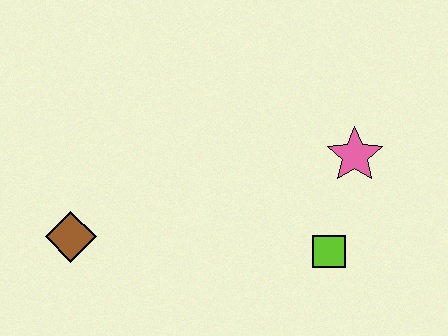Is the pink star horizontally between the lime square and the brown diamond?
No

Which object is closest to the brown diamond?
The lime square is closest to the brown diamond.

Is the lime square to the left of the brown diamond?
No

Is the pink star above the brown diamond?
Yes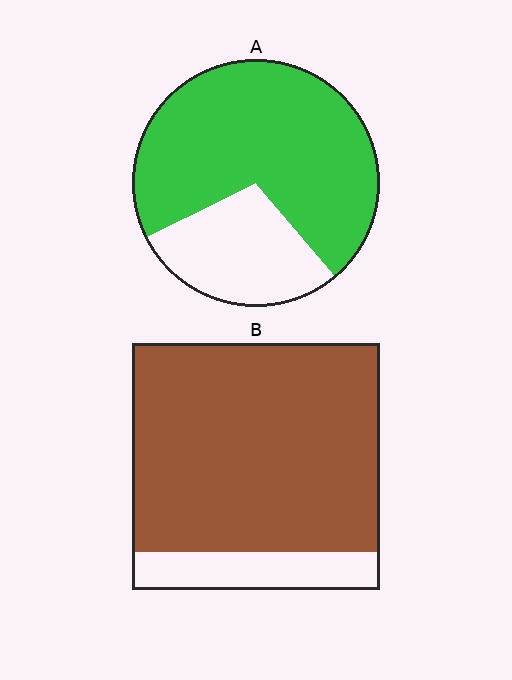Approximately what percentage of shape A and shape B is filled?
A is approximately 70% and B is approximately 85%.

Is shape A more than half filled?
Yes.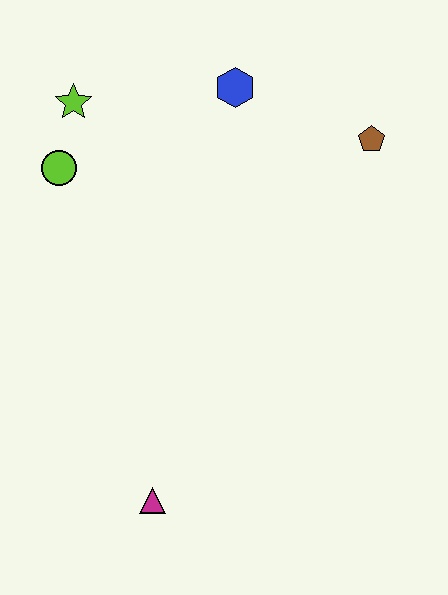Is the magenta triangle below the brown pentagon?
Yes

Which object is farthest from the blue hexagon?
The magenta triangle is farthest from the blue hexagon.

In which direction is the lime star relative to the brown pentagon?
The lime star is to the left of the brown pentagon.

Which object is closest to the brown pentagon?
The blue hexagon is closest to the brown pentagon.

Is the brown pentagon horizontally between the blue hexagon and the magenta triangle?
No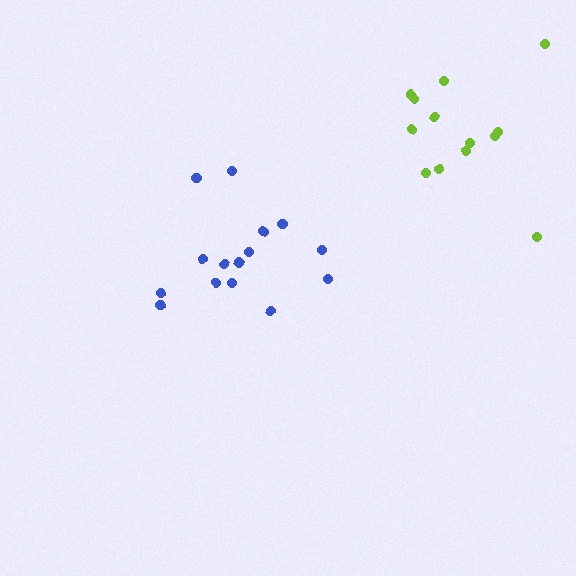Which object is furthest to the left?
The blue cluster is leftmost.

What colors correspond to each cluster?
The clusters are colored: blue, lime.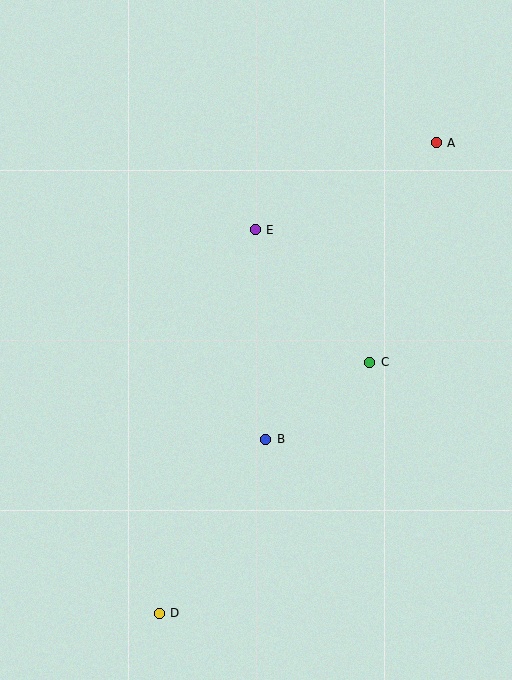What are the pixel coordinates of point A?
Point A is at (436, 143).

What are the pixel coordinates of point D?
Point D is at (159, 613).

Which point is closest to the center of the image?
Point B at (266, 439) is closest to the center.